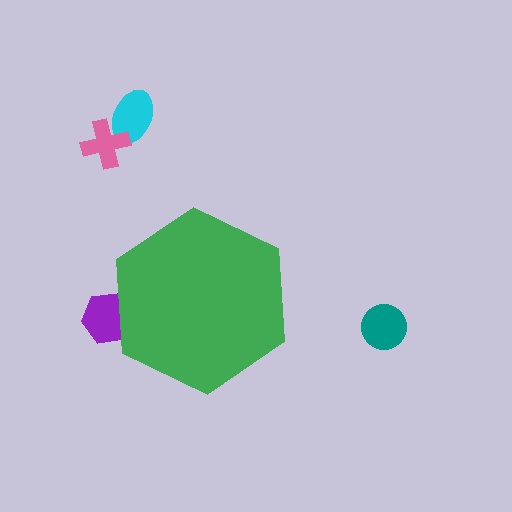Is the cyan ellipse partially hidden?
No, the cyan ellipse is fully visible.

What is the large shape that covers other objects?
A green hexagon.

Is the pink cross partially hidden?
No, the pink cross is fully visible.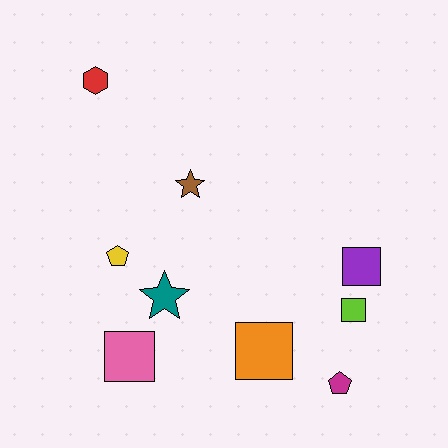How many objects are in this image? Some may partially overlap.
There are 9 objects.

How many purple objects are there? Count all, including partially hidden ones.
There is 1 purple object.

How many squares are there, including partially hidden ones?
There are 4 squares.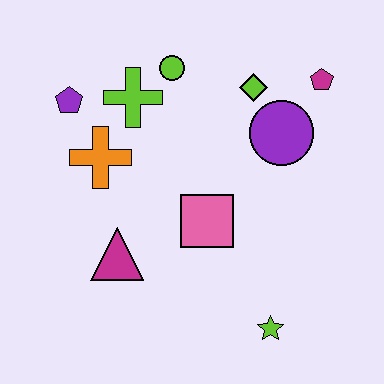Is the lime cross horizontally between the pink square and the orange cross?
Yes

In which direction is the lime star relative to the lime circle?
The lime star is below the lime circle.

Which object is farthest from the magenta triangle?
The magenta pentagon is farthest from the magenta triangle.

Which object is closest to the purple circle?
The lime diamond is closest to the purple circle.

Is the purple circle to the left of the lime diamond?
No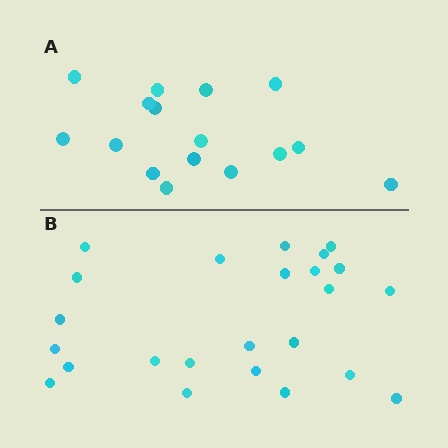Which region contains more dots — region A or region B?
Region B (the bottom region) has more dots.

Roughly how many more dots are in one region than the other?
Region B has roughly 8 or so more dots than region A.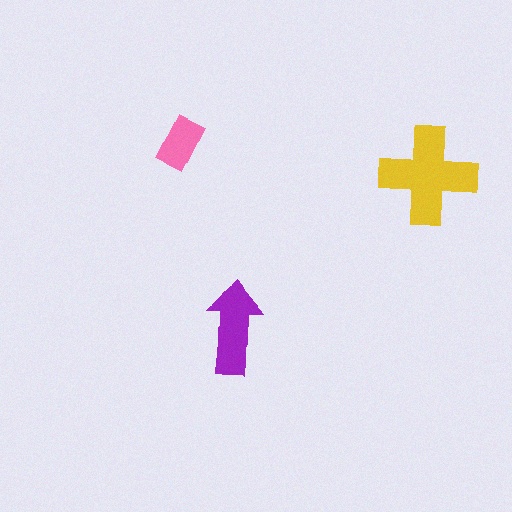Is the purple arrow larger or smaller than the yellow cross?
Smaller.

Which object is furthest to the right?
The yellow cross is rightmost.